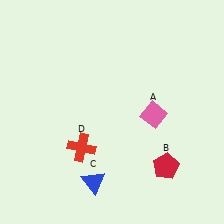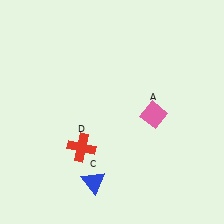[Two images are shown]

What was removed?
The red pentagon (B) was removed in Image 2.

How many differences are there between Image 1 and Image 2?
There is 1 difference between the two images.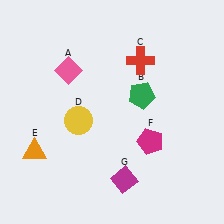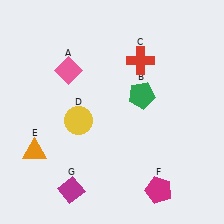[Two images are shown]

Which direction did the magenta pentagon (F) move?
The magenta pentagon (F) moved down.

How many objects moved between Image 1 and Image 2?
2 objects moved between the two images.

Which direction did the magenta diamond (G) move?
The magenta diamond (G) moved left.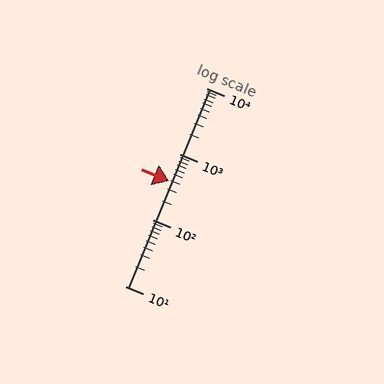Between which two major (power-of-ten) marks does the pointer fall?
The pointer is between 100 and 1000.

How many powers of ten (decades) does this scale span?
The scale spans 3 decades, from 10 to 10000.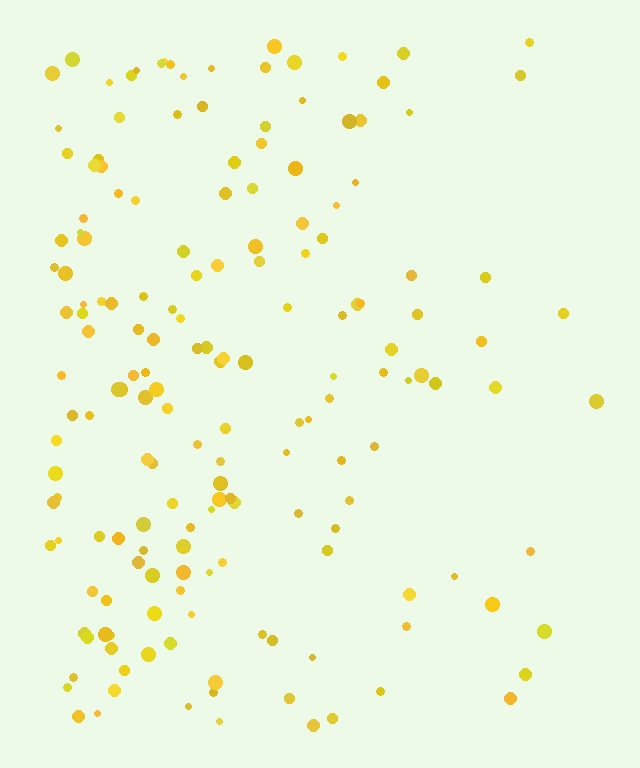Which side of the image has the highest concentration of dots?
The left.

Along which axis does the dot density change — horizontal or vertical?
Horizontal.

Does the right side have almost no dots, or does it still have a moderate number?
Still a moderate number, just noticeably fewer than the left.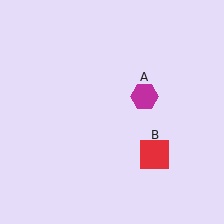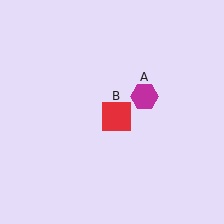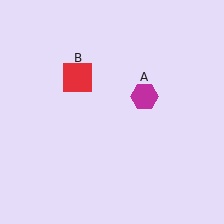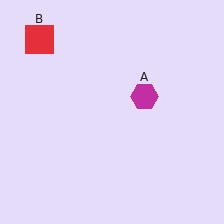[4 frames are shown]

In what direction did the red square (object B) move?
The red square (object B) moved up and to the left.